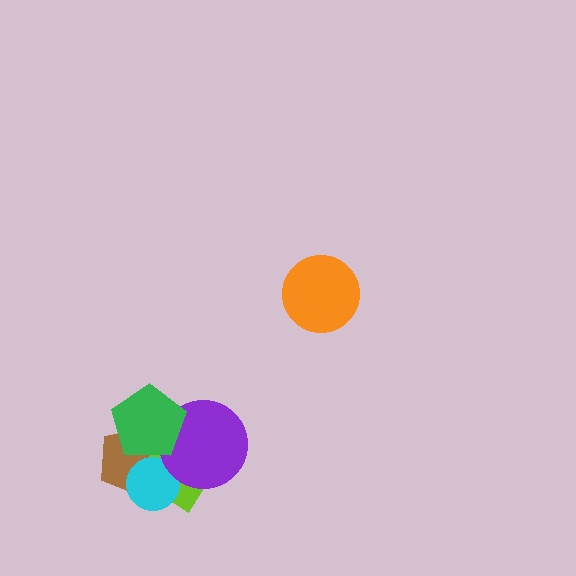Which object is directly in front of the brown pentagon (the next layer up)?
The lime diamond is directly in front of the brown pentagon.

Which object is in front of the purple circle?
The green pentagon is in front of the purple circle.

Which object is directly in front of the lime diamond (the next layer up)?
The cyan circle is directly in front of the lime diamond.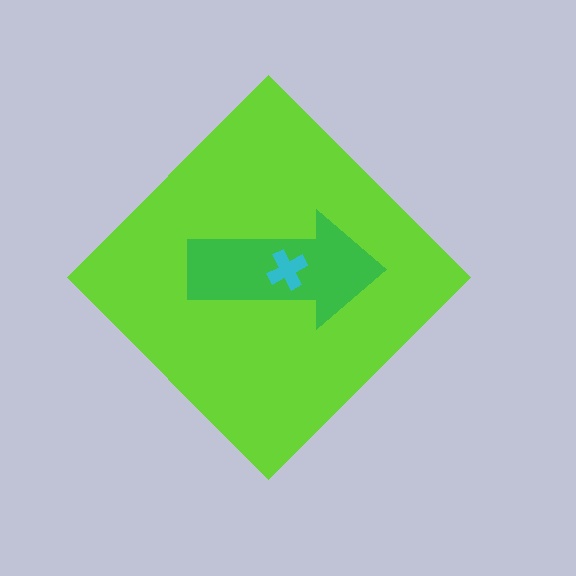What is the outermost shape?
The lime diamond.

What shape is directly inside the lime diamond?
The green arrow.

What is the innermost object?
The cyan cross.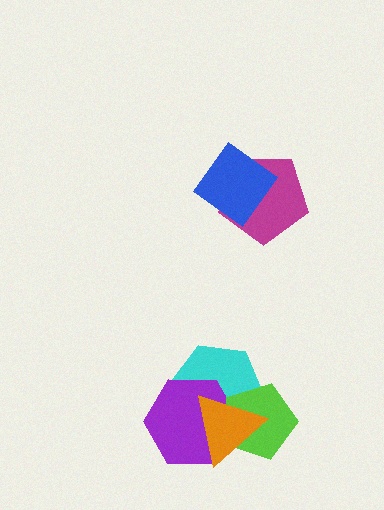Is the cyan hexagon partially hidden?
Yes, it is partially covered by another shape.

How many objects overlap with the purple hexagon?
3 objects overlap with the purple hexagon.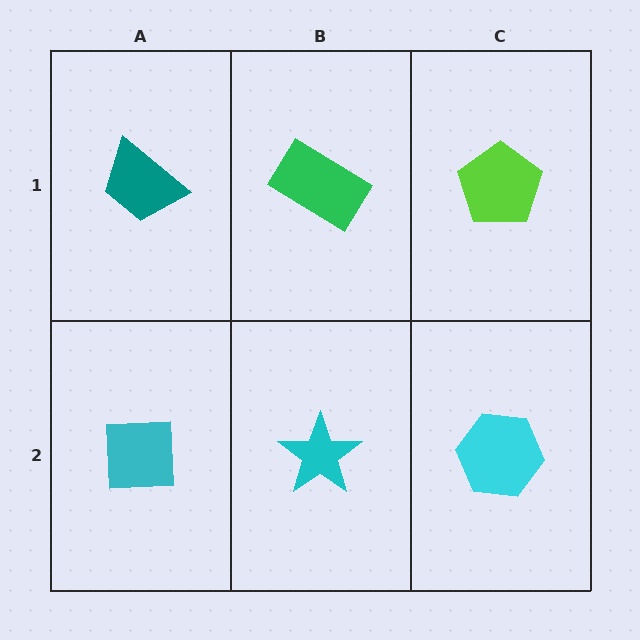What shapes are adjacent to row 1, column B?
A cyan star (row 2, column B), a teal trapezoid (row 1, column A), a lime pentagon (row 1, column C).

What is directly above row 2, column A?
A teal trapezoid.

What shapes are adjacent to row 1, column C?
A cyan hexagon (row 2, column C), a green rectangle (row 1, column B).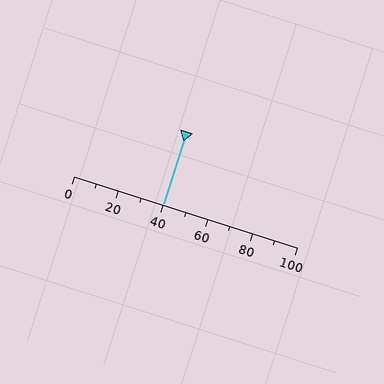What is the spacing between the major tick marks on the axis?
The major ticks are spaced 20 apart.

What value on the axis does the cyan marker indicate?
The marker indicates approximately 40.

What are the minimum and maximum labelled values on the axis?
The axis runs from 0 to 100.